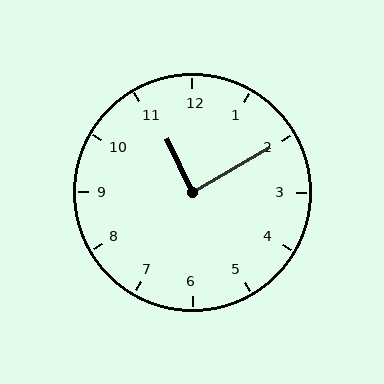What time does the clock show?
11:10.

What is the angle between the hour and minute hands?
Approximately 85 degrees.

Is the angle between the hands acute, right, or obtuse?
It is right.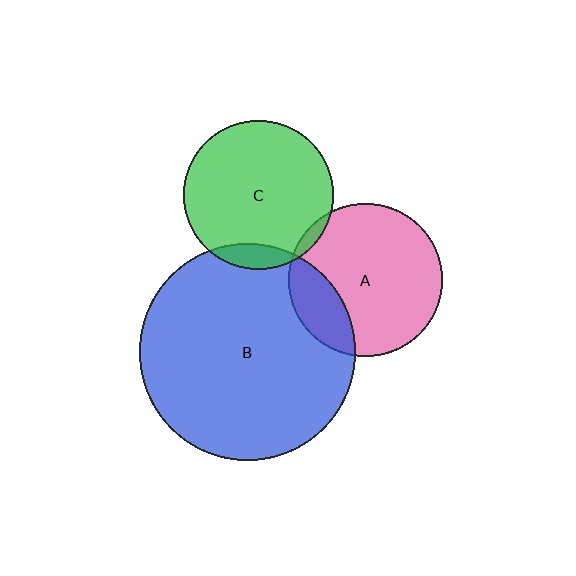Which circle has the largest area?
Circle B (blue).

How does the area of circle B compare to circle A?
Approximately 2.0 times.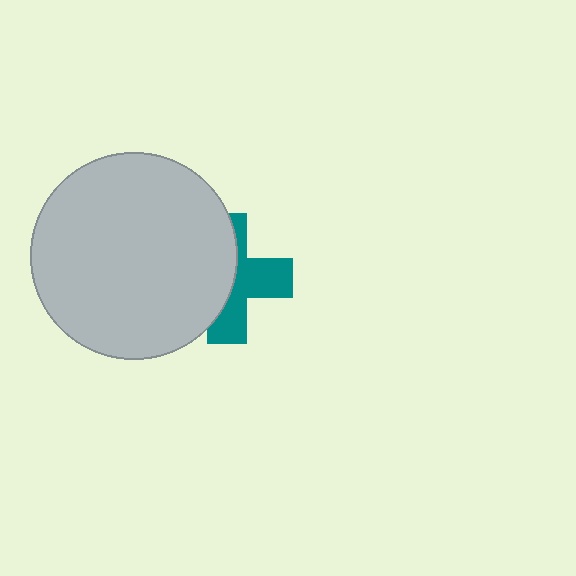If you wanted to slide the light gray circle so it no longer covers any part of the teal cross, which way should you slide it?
Slide it left — that is the most direct way to separate the two shapes.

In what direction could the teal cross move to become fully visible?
The teal cross could move right. That would shift it out from behind the light gray circle entirely.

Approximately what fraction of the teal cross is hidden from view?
Roughly 51% of the teal cross is hidden behind the light gray circle.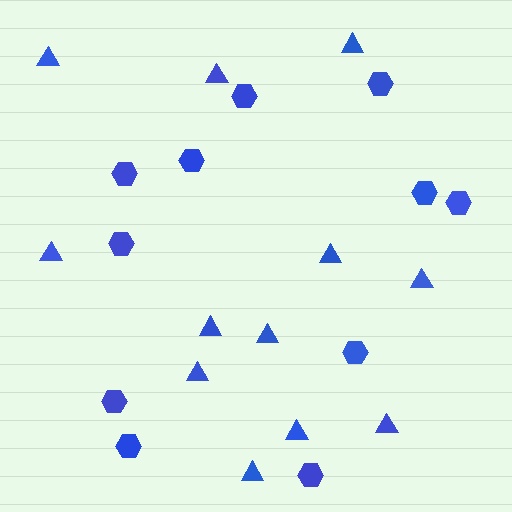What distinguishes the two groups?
There are 2 groups: one group of hexagons (11) and one group of triangles (12).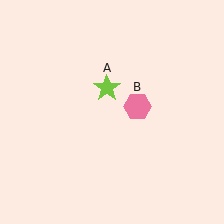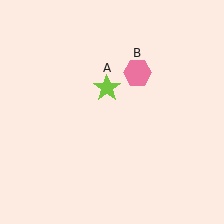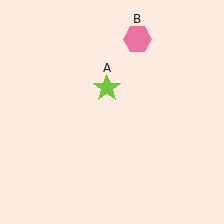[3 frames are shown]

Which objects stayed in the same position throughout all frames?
Lime star (object A) remained stationary.